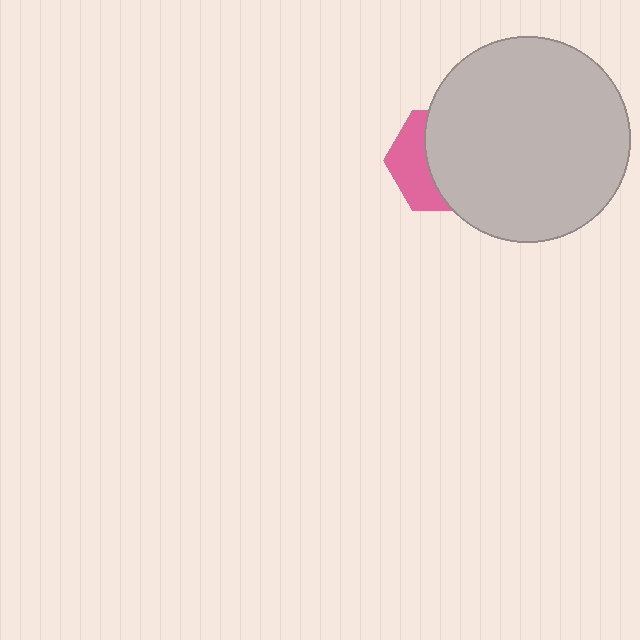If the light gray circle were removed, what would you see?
You would see the complete pink hexagon.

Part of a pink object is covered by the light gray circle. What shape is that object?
It is a hexagon.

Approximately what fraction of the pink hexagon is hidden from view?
Roughly 62% of the pink hexagon is hidden behind the light gray circle.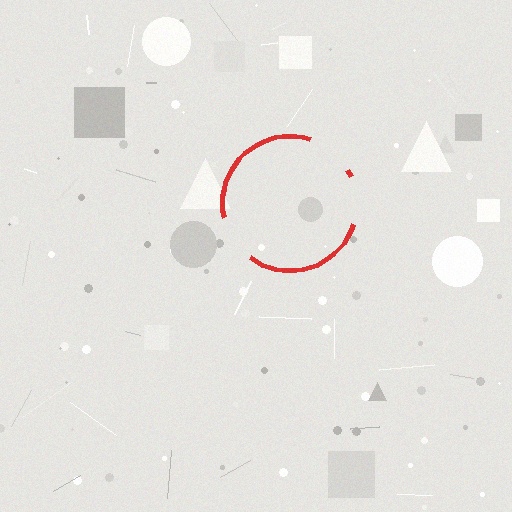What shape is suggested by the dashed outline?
The dashed outline suggests a circle.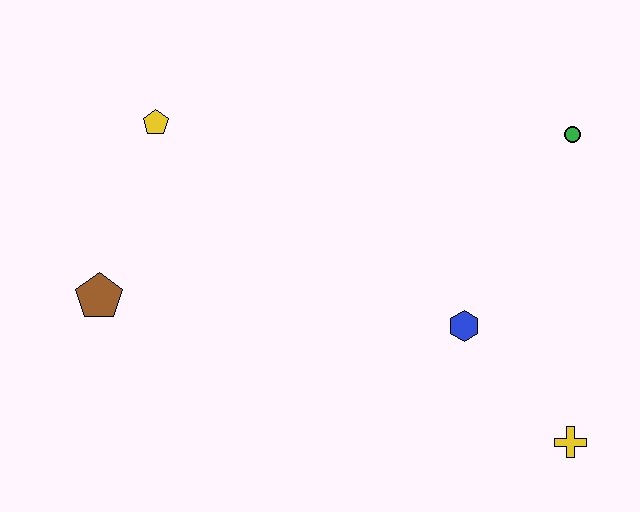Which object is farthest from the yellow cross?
The yellow pentagon is farthest from the yellow cross.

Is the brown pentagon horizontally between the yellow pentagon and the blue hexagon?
No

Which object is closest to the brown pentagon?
The yellow pentagon is closest to the brown pentagon.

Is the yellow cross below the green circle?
Yes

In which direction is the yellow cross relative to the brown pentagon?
The yellow cross is to the right of the brown pentagon.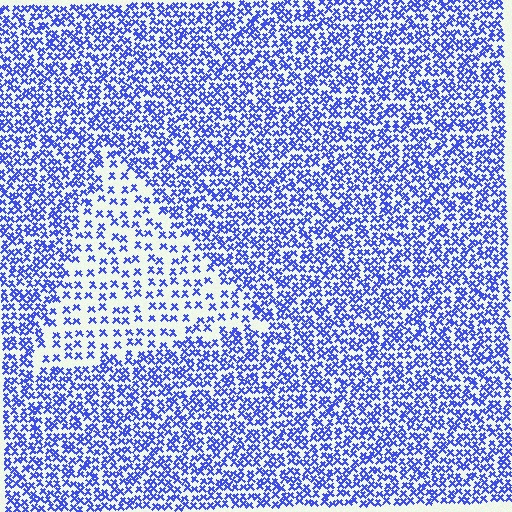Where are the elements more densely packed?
The elements are more densely packed outside the triangle boundary.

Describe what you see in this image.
The image contains small blue elements arranged at two different densities. A triangle-shaped region is visible where the elements are less densely packed than the surrounding area.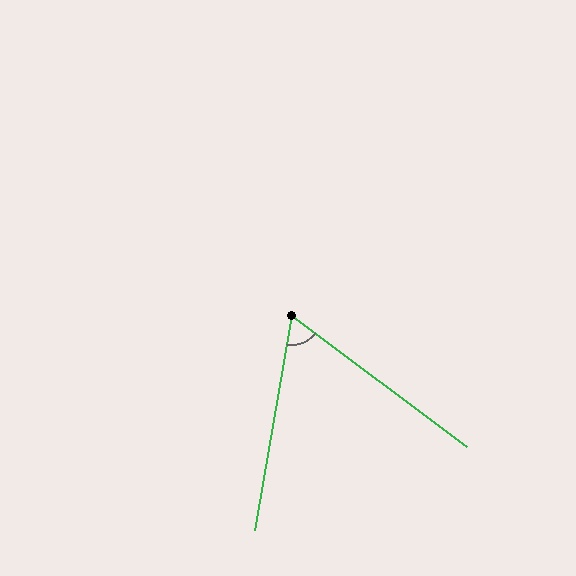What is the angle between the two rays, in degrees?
Approximately 63 degrees.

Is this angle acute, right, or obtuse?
It is acute.